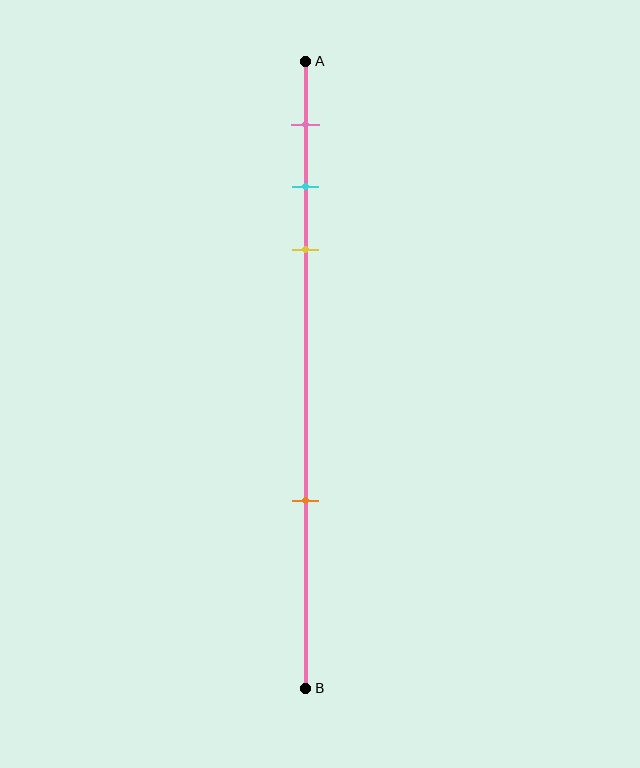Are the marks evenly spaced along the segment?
No, the marks are not evenly spaced.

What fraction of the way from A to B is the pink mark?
The pink mark is approximately 10% (0.1) of the way from A to B.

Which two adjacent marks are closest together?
The cyan and yellow marks are the closest adjacent pair.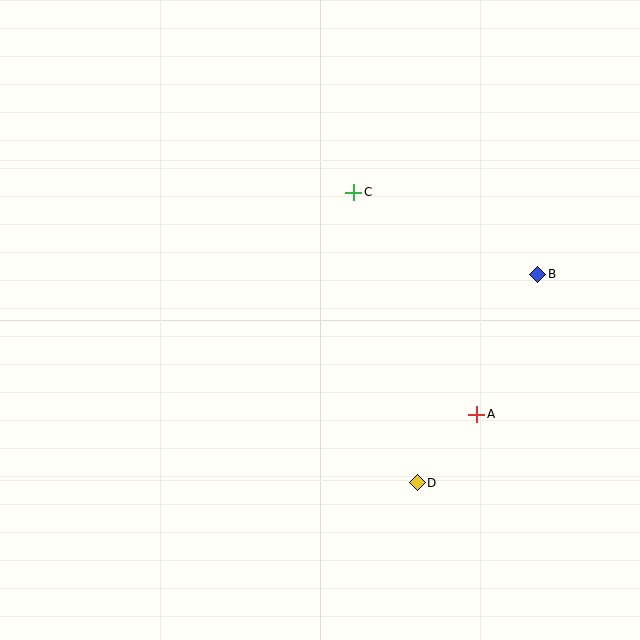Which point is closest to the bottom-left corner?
Point D is closest to the bottom-left corner.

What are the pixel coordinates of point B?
Point B is at (538, 274).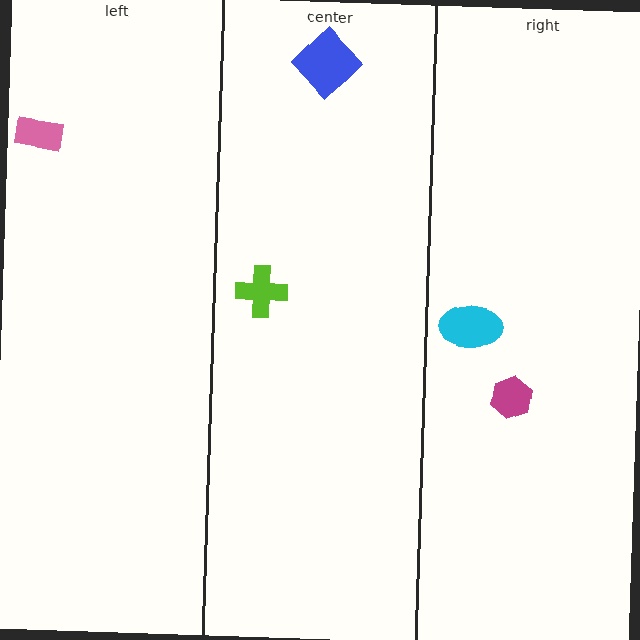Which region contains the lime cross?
The center region.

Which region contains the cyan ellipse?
The right region.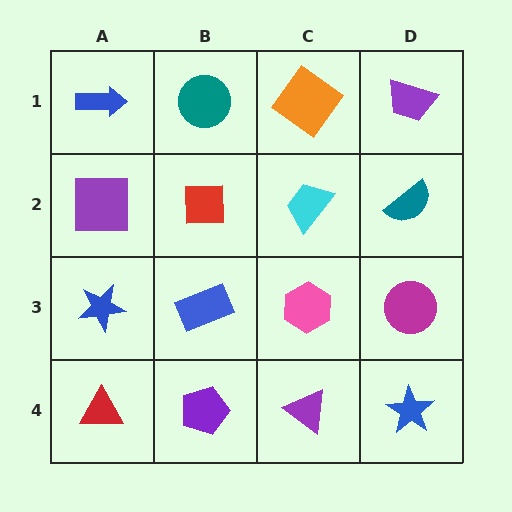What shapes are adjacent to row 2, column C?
An orange diamond (row 1, column C), a pink hexagon (row 3, column C), a red square (row 2, column B), a teal semicircle (row 2, column D).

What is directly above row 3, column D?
A teal semicircle.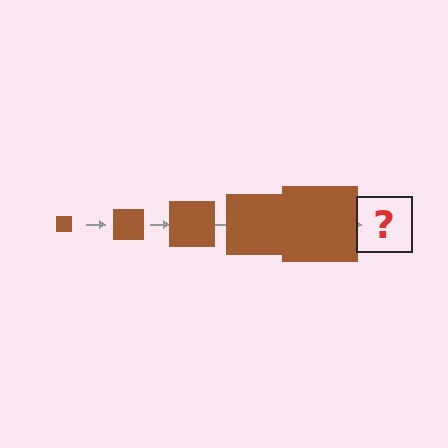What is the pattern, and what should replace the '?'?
The pattern is that the square gets progressively larger each step. The '?' should be a brown square, larger than the previous one.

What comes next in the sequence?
The next element should be a brown square, larger than the previous one.